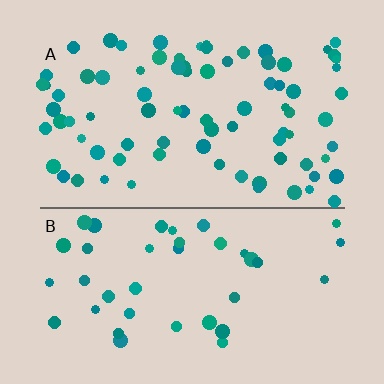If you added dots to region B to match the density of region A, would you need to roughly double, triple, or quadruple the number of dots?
Approximately double.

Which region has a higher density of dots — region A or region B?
A (the top).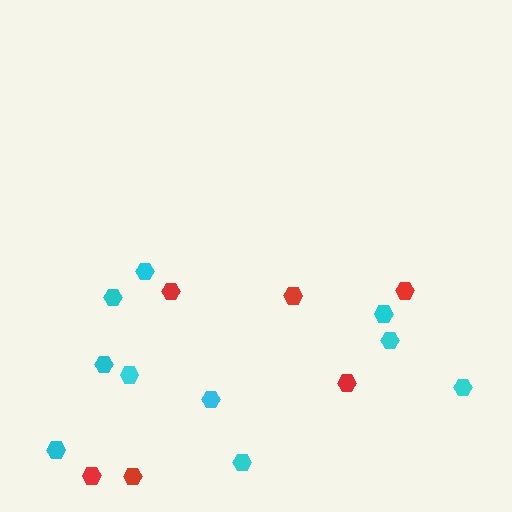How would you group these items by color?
There are 2 groups: one group of cyan hexagons (10) and one group of red hexagons (6).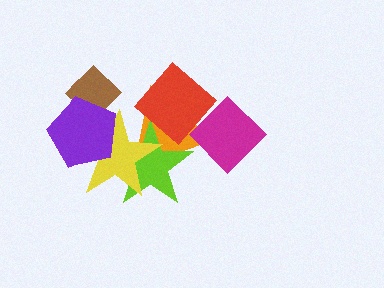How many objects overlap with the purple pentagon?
2 objects overlap with the purple pentagon.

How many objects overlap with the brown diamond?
2 objects overlap with the brown diamond.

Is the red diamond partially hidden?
Yes, it is partially covered by another shape.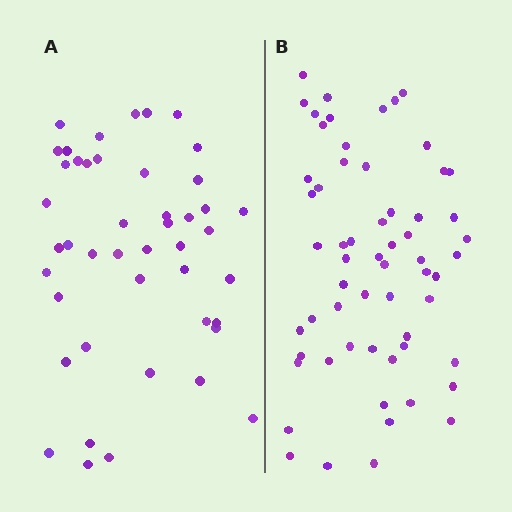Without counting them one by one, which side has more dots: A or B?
Region B (the right region) has more dots.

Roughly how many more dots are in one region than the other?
Region B has approximately 15 more dots than region A.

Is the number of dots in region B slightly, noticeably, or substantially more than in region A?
Region B has noticeably more, but not dramatically so. The ratio is roughly 1.3 to 1.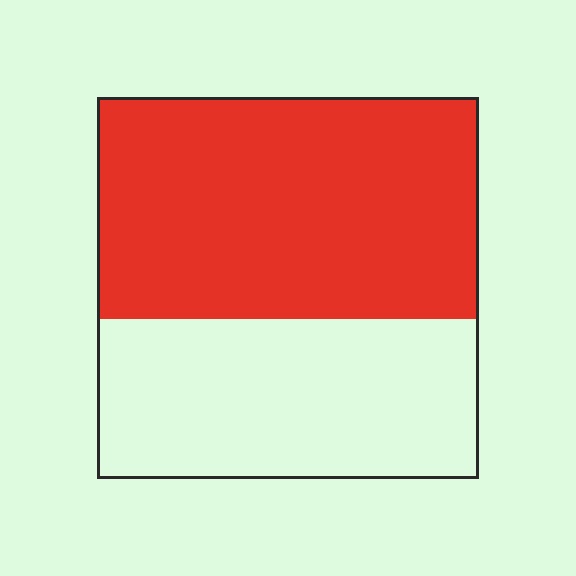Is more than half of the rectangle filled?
Yes.